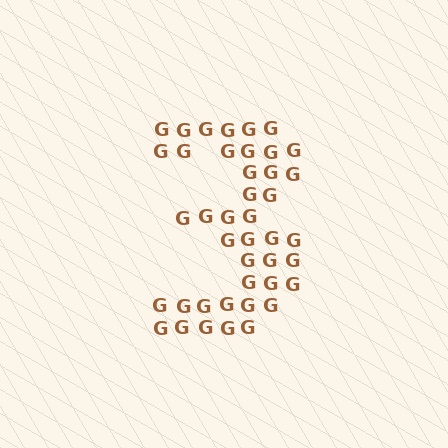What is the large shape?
The large shape is the digit 3.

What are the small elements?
The small elements are letter G's.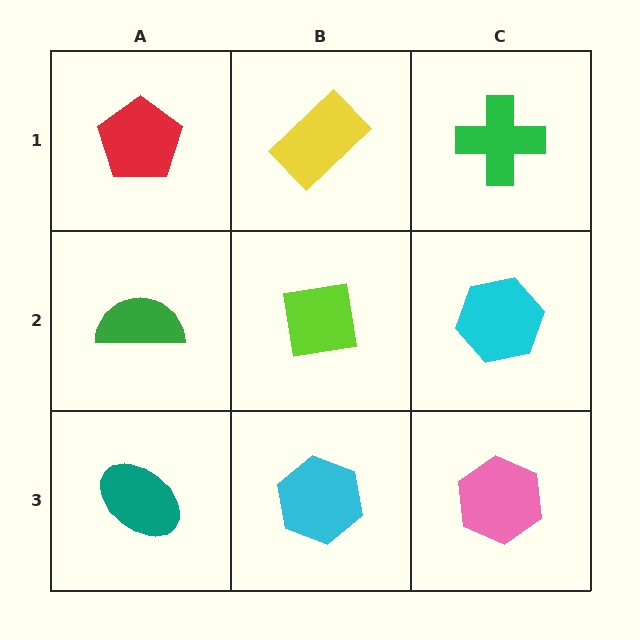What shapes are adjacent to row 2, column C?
A green cross (row 1, column C), a pink hexagon (row 3, column C), a lime square (row 2, column B).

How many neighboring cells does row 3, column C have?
2.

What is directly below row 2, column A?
A teal ellipse.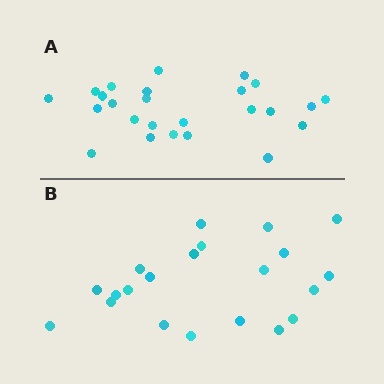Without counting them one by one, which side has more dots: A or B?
Region A (the top region) has more dots.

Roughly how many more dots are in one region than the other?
Region A has about 4 more dots than region B.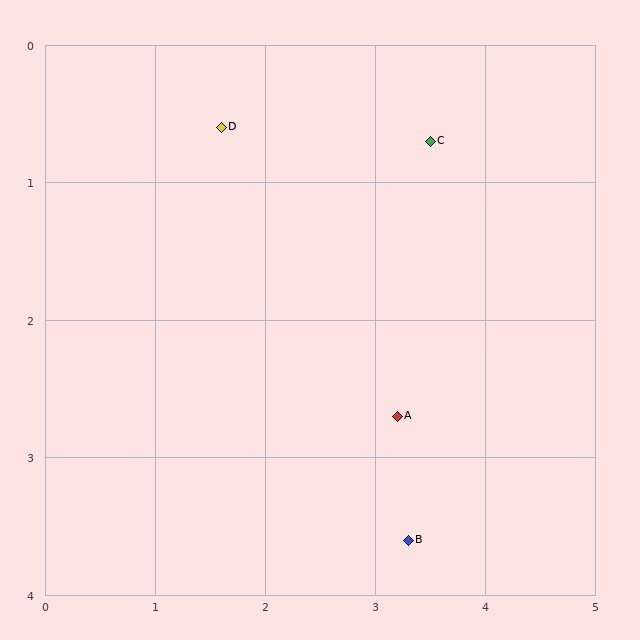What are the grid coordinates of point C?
Point C is at approximately (3.5, 0.7).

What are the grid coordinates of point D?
Point D is at approximately (1.6, 0.6).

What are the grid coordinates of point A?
Point A is at approximately (3.2, 2.7).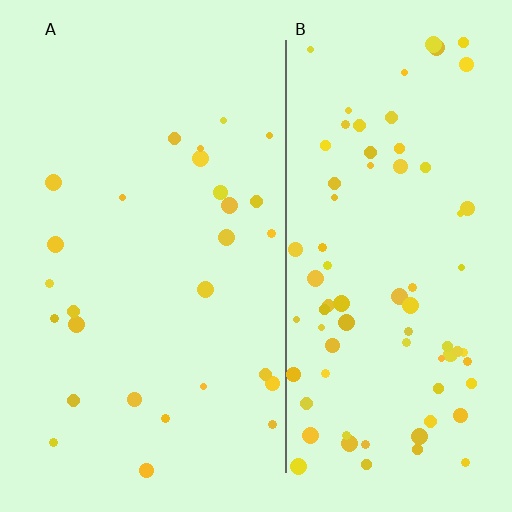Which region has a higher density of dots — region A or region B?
B (the right).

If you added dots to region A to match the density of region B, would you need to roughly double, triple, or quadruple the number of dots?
Approximately triple.